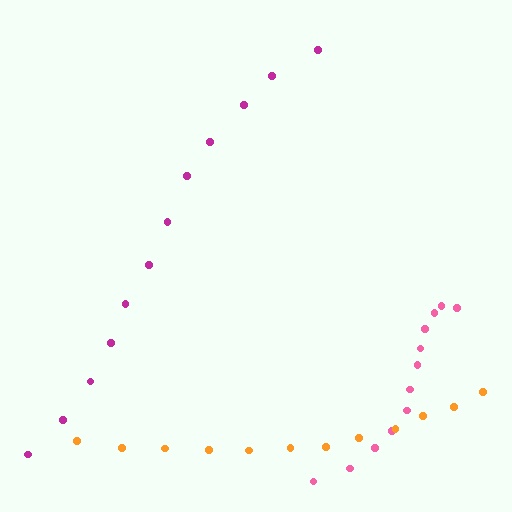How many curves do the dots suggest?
There are 3 distinct paths.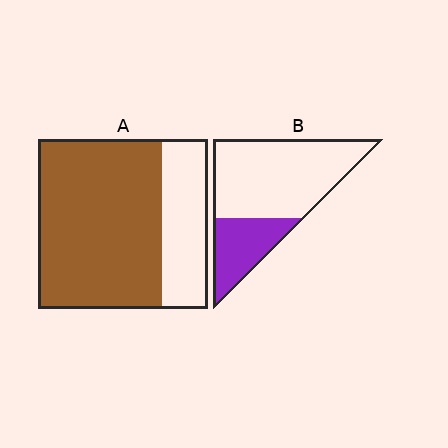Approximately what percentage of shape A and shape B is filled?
A is approximately 75% and B is approximately 30%.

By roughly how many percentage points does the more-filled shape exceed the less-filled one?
By roughly 45 percentage points (A over B).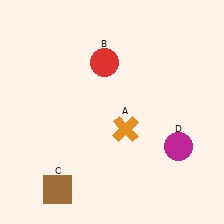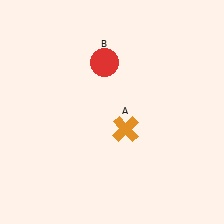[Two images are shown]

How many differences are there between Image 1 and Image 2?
There are 2 differences between the two images.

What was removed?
The magenta circle (D), the brown square (C) were removed in Image 2.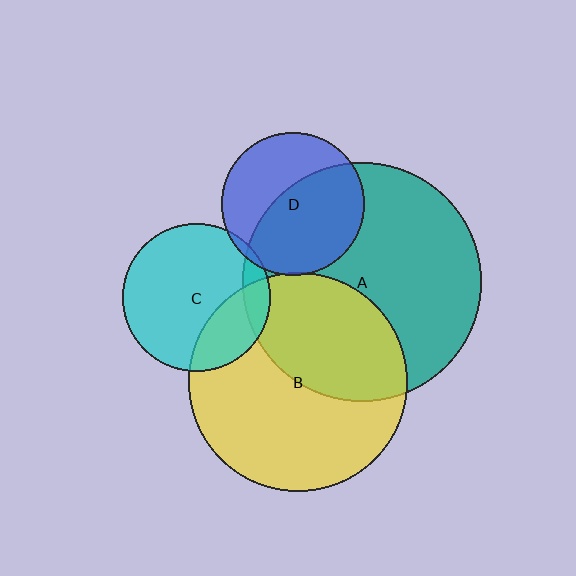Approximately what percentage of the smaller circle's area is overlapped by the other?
Approximately 5%.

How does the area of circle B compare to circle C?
Approximately 2.2 times.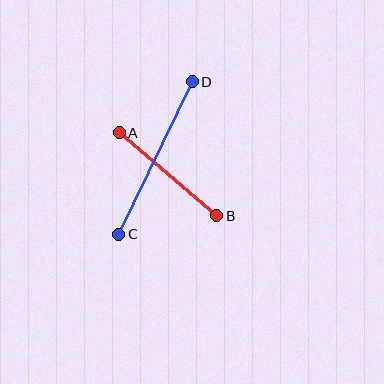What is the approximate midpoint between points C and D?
The midpoint is at approximately (156, 158) pixels.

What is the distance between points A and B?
The distance is approximately 128 pixels.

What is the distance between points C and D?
The distance is approximately 169 pixels.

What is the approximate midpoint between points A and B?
The midpoint is at approximately (168, 174) pixels.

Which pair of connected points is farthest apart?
Points C and D are farthest apart.